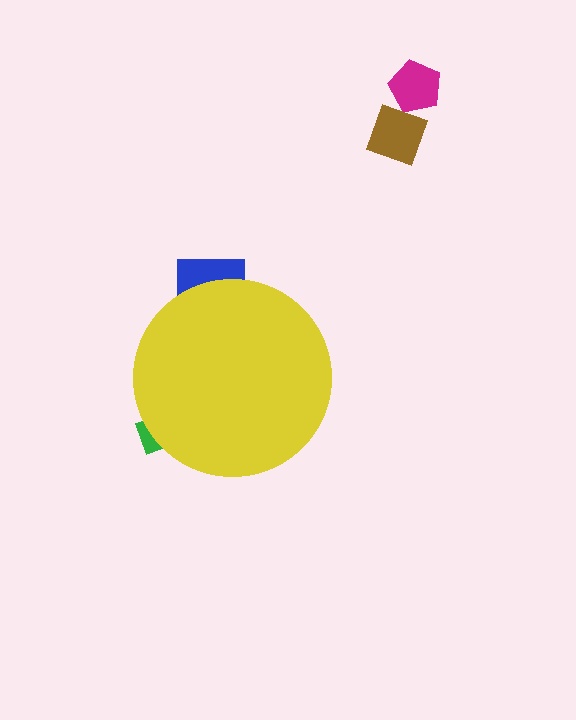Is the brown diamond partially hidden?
No, the brown diamond is fully visible.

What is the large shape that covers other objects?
A yellow circle.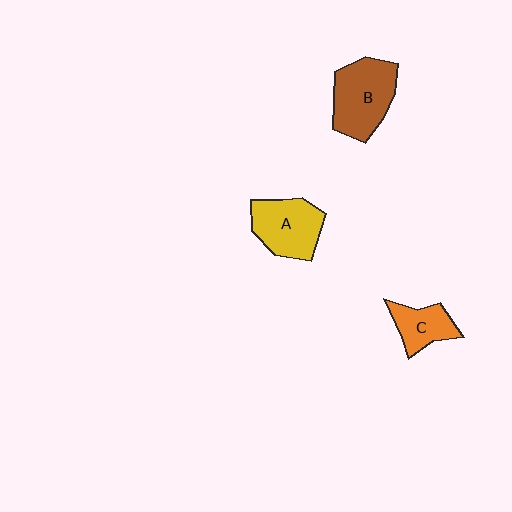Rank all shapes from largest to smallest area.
From largest to smallest: B (brown), A (yellow), C (orange).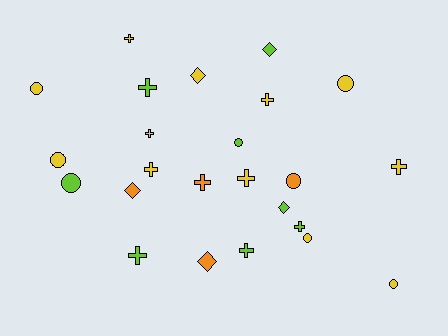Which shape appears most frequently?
Cross, with 11 objects.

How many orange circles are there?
There is 1 orange circle.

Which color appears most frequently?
Yellow, with 12 objects.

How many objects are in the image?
There are 24 objects.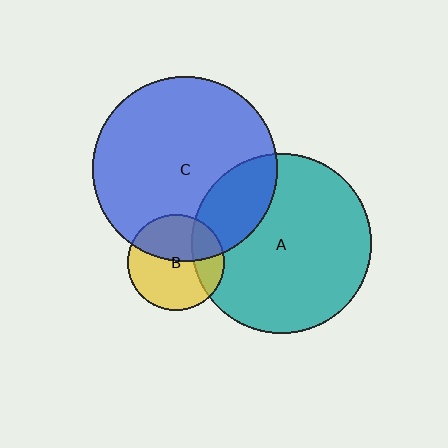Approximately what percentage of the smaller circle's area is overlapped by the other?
Approximately 25%.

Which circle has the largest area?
Circle C (blue).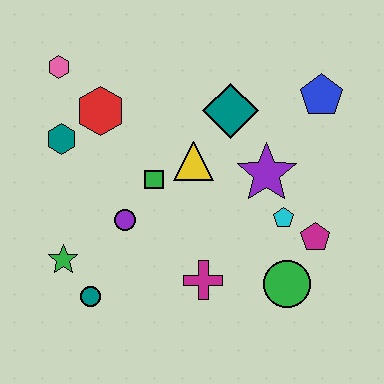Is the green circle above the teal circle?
Yes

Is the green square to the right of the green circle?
No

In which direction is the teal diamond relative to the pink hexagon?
The teal diamond is to the right of the pink hexagon.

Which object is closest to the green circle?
The magenta pentagon is closest to the green circle.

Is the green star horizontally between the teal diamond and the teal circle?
No